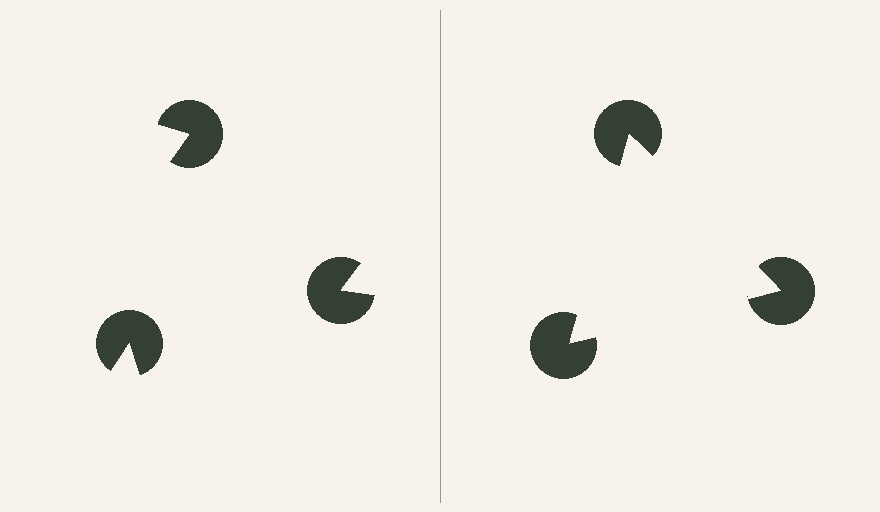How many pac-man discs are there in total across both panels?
6 — 3 on each side.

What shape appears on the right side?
An illusory triangle.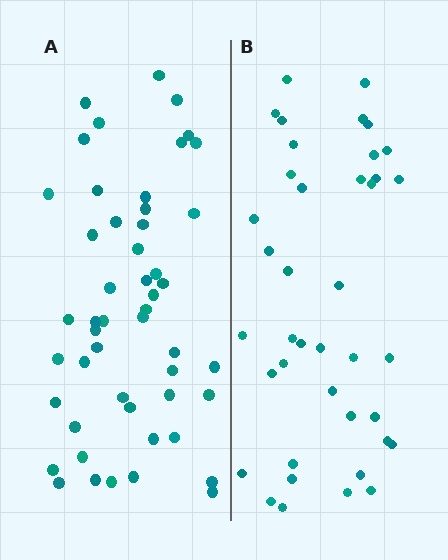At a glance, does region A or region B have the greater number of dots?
Region A (the left region) has more dots.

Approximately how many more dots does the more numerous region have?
Region A has roughly 10 or so more dots than region B.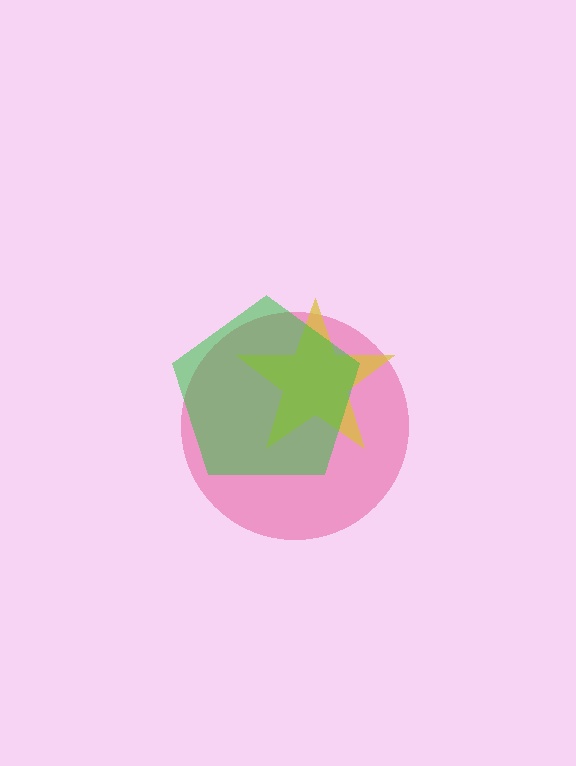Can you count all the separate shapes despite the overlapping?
Yes, there are 3 separate shapes.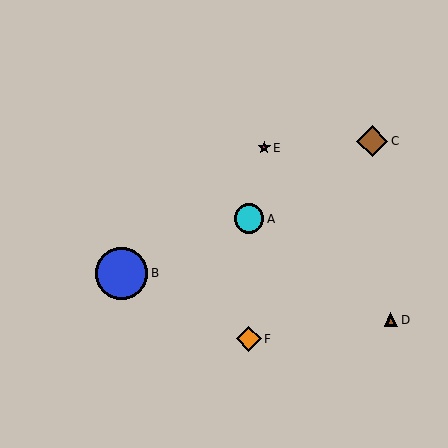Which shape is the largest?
The blue circle (labeled B) is the largest.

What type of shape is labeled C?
Shape C is a brown diamond.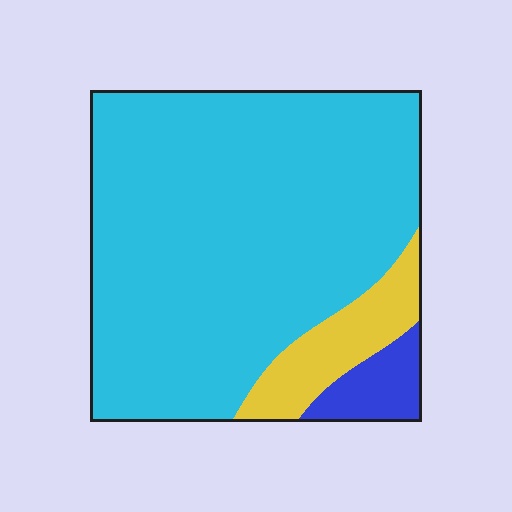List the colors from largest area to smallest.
From largest to smallest: cyan, yellow, blue.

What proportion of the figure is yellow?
Yellow takes up about one eighth (1/8) of the figure.